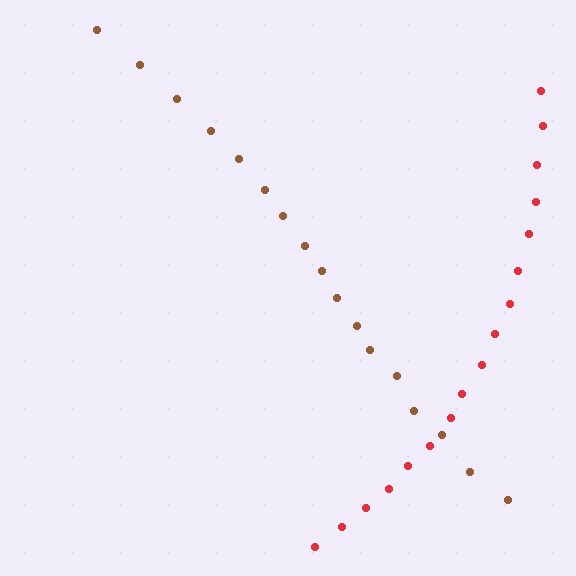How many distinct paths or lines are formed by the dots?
There are 2 distinct paths.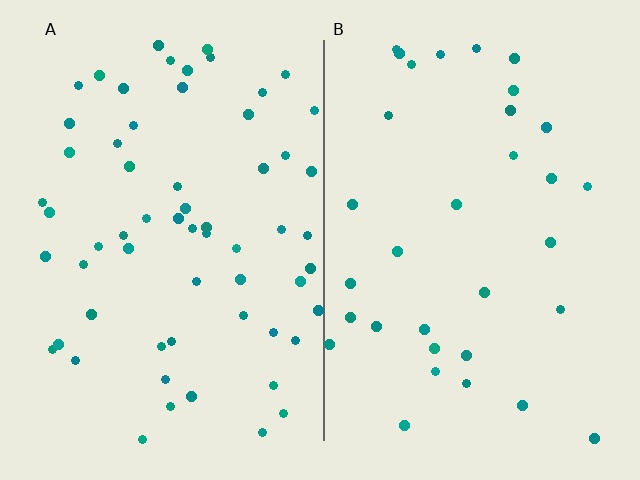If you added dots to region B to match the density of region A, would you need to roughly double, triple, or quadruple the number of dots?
Approximately double.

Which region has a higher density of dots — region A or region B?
A (the left).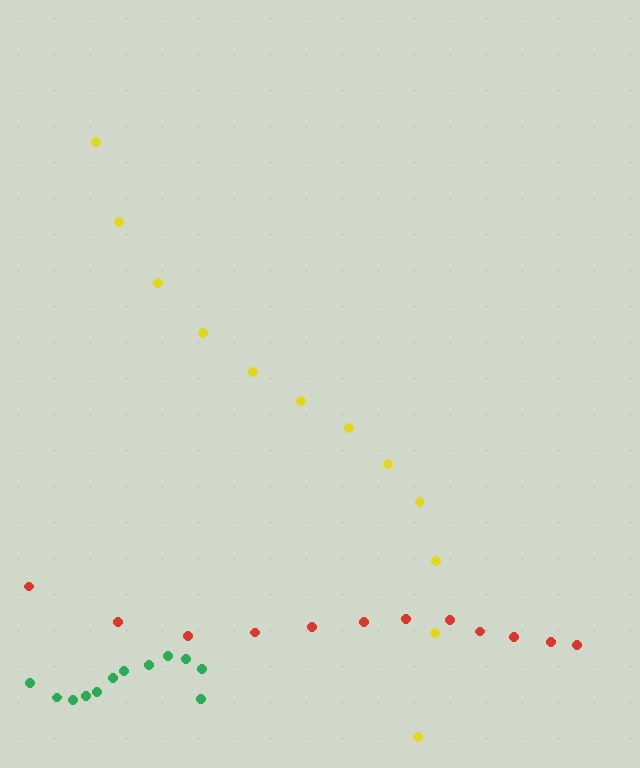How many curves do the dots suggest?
There are 3 distinct paths.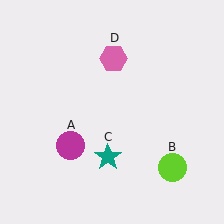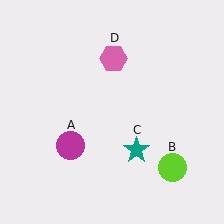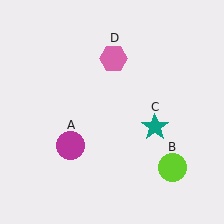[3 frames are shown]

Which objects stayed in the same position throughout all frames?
Magenta circle (object A) and lime circle (object B) and pink hexagon (object D) remained stationary.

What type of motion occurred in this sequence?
The teal star (object C) rotated counterclockwise around the center of the scene.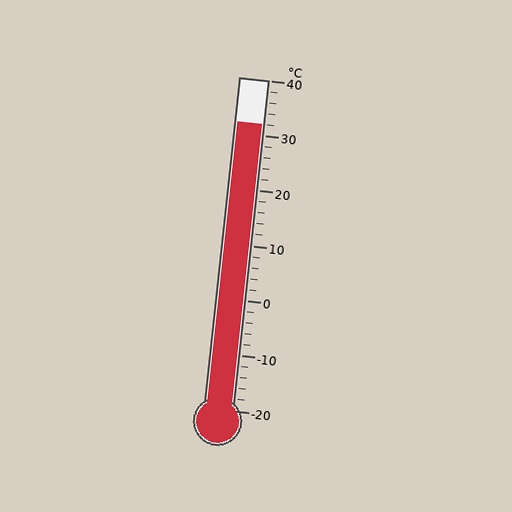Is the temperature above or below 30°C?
The temperature is above 30°C.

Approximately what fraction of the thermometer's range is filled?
The thermometer is filled to approximately 85% of its range.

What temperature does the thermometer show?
The thermometer shows approximately 32°C.